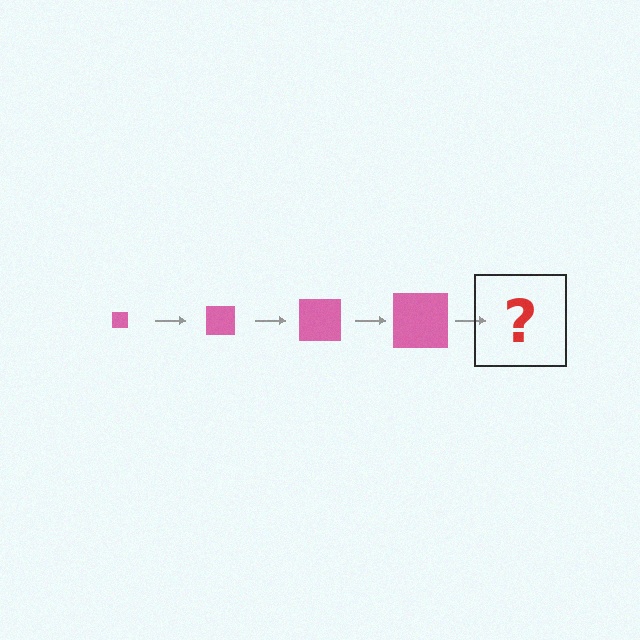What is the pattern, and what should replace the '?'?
The pattern is that the square gets progressively larger each step. The '?' should be a pink square, larger than the previous one.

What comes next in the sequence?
The next element should be a pink square, larger than the previous one.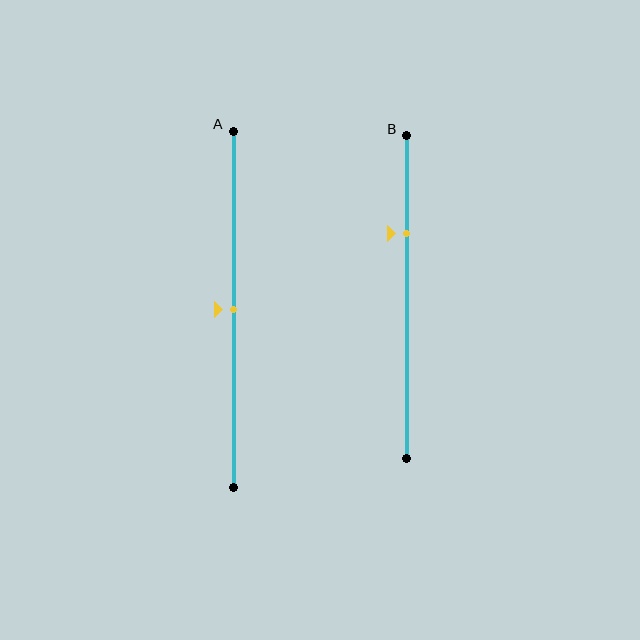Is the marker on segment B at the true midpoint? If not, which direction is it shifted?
No, the marker on segment B is shifted upward by about 20% of the segment length.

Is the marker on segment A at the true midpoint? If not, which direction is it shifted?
Yes, the marker on segment A is at the true midpoint.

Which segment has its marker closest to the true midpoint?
Segment A has its marker closest to the true midpoint.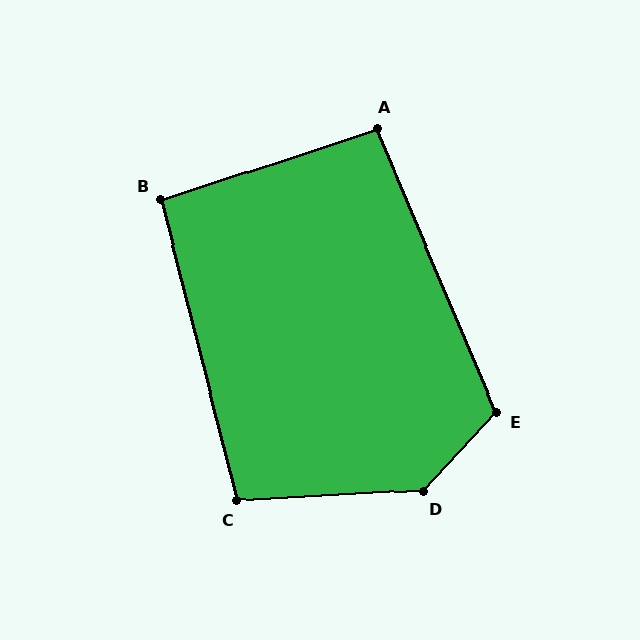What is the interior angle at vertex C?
Approximately 101 degrees (obtuse).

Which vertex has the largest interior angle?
D, at approximately 137 degrees.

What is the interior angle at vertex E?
Approximately 114 degrees (obtuse).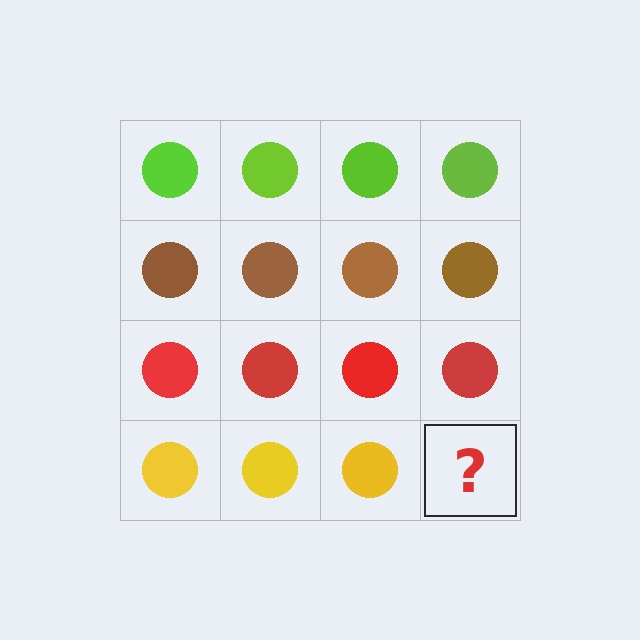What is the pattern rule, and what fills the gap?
The rule is that each row has a consistent color. The gap should be filled with a yellow circle.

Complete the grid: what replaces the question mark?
The question mark should be replaced with a yellow circle.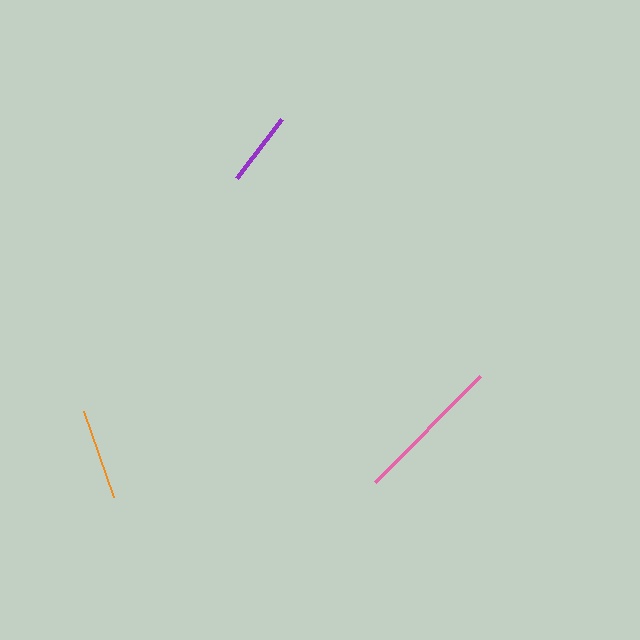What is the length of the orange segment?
The orange segment is approximately 90 pixels long.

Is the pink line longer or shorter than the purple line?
The pink line is longer than the purple line.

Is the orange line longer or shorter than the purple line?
The orange line is longer than the purple line.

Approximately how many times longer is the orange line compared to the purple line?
The orange line is approximately 1.2 times the length of the purple line.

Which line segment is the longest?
The pink line is the longest at approximately 149 pixels.